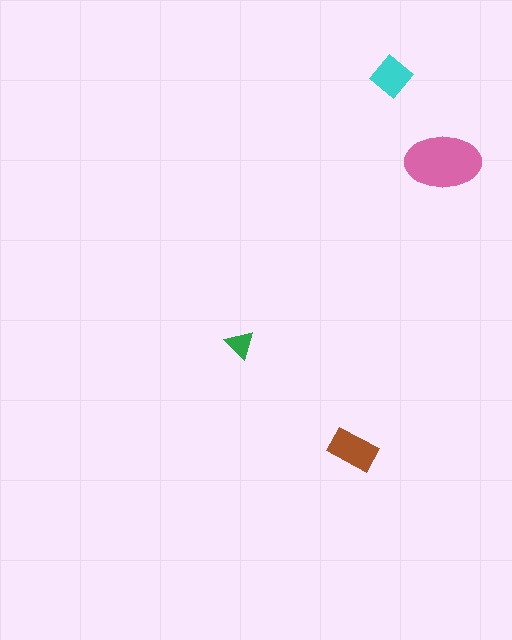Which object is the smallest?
The green triangle.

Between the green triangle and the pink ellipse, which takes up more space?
The pink ellipse.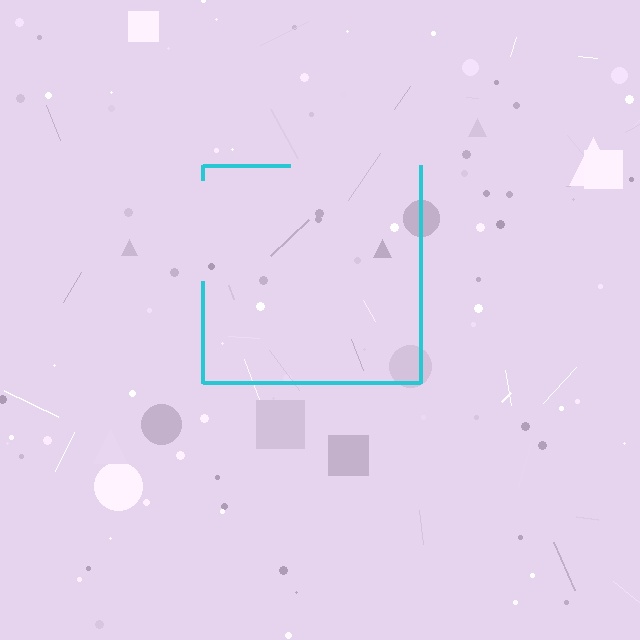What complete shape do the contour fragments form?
The contour fragments form a square.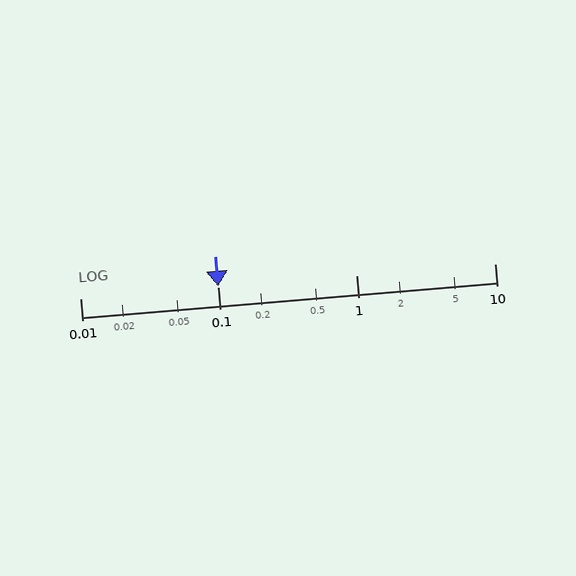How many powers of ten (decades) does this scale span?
The scale spans 3 decades, from 0.01 to 10.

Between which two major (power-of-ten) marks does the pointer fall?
The pointer is between 0.1 and 1.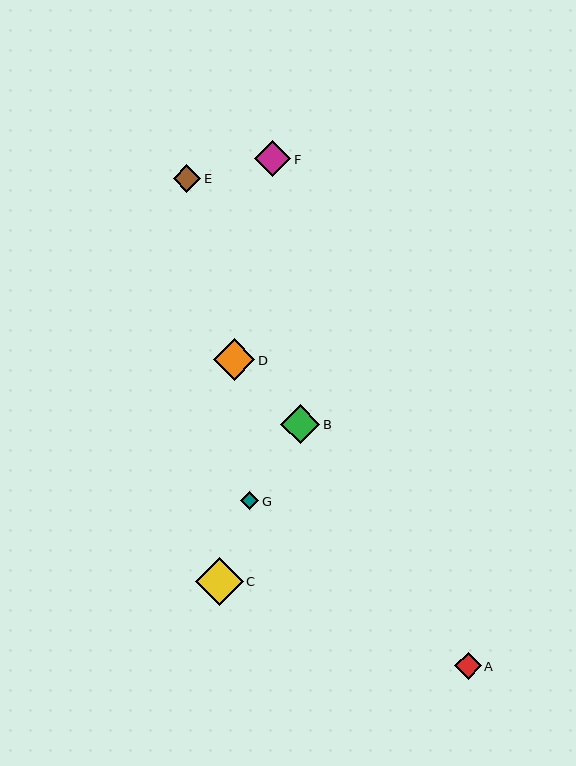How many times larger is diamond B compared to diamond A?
Diamond B is approximately 1.5 times the size of diamond A.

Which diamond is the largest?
Diamond C is the largest with a size of approximately 48 pixels.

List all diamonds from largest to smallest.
From largest to smallest: C, D, B, F, E, A, G.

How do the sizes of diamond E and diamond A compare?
Diamond E and diamond A are approximately the same size.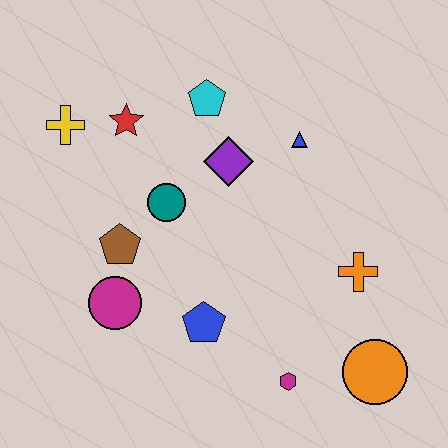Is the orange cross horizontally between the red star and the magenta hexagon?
No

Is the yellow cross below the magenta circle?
No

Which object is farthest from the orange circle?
The yellow cross is farthest from the orange circle.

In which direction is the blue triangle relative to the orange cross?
The blue triangle is above the orange cross.